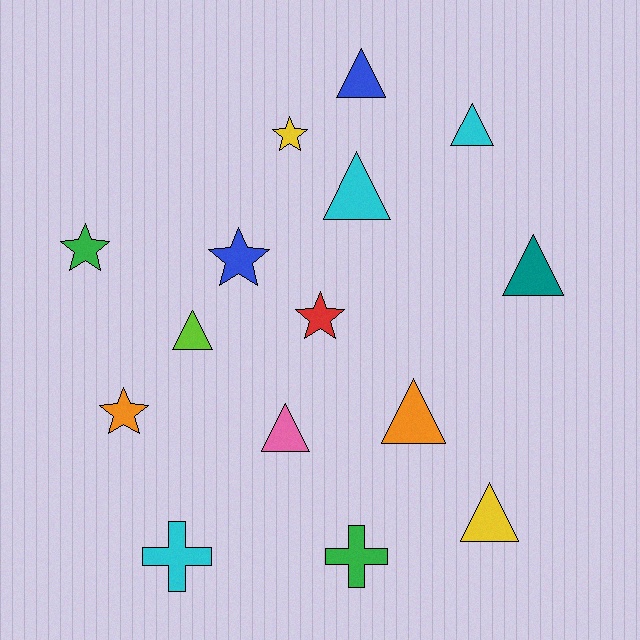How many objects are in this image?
There are 15 objects.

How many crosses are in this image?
There are 2 crosses.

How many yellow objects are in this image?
There are 2 yellow objects.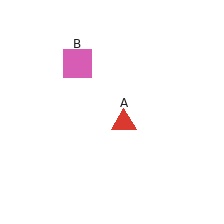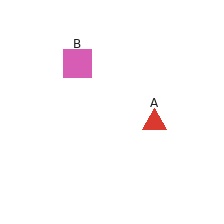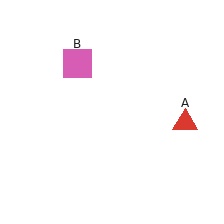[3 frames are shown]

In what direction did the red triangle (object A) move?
The red triangle (object A) moved right.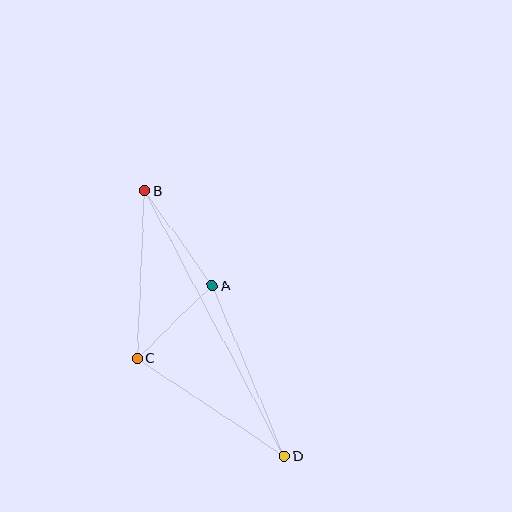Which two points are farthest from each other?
Points B and D are farthest from each other.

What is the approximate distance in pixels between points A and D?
The distance between A and D is approximately 185 pixels.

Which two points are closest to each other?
Points A and C are closest to each other.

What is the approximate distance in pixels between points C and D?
The distance between C and D is approximately 177 pixels.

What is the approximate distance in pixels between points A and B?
The distance between A and B is approximately 116 pixels.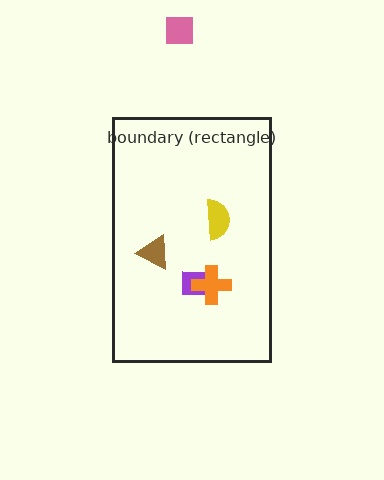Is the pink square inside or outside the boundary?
Outside.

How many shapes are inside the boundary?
4 inside, 1 outside.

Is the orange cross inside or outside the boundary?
Inside.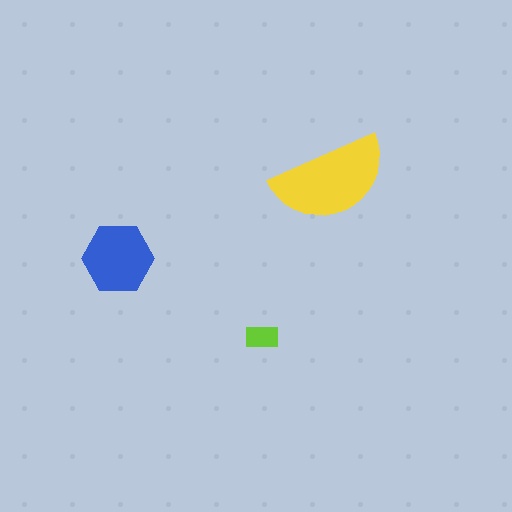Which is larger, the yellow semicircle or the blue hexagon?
The yellow semicircle.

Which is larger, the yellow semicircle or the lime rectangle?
The yellow semicircle.